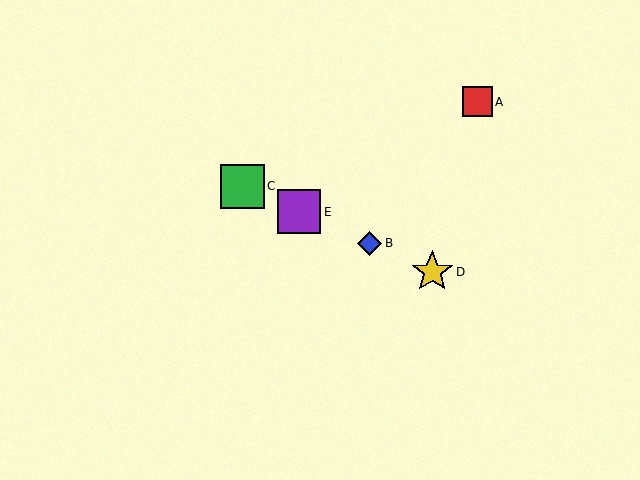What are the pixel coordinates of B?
Object B is at (369, 243).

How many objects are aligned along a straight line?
4 objects (B, C, D, E) are aligned along a straight line.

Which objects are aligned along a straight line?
Objects B, C, D, E are aligned along a straight line.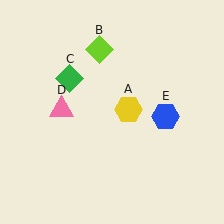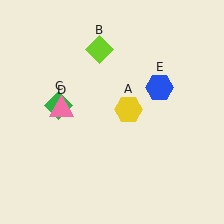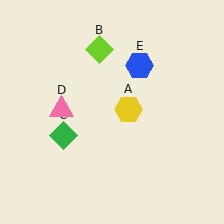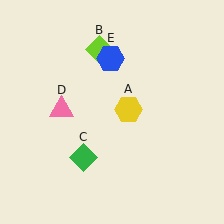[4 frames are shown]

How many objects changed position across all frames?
2 objects changed position: green diamond (object C), blue hexagon (object E).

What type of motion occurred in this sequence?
The green diamond (object C), blue hexagon (object E) rotated counterclockwise around the center of the scene.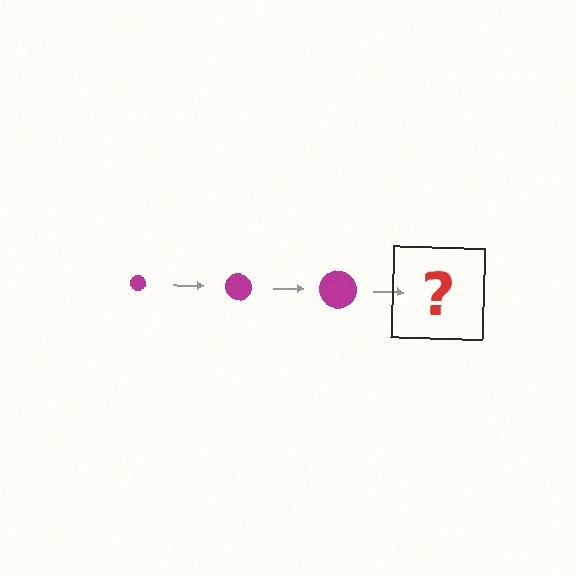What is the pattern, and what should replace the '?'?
The pattern is that the circle gets progressively larger each step. The '?' should be a magenta circle, larger than the previous one.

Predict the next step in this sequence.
The next step is a magenta circle, larger than the previous one.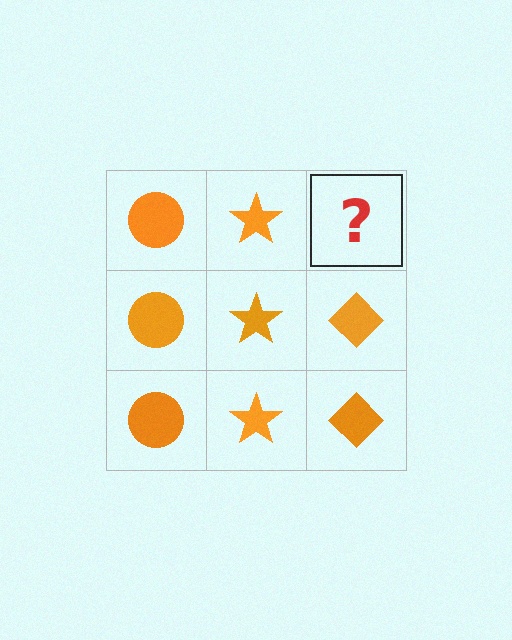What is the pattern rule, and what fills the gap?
The rule is that each column has a consistent shape. The gap should be filled with an orange diamond.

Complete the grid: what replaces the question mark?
The question mark should be replaced with an orange diamond.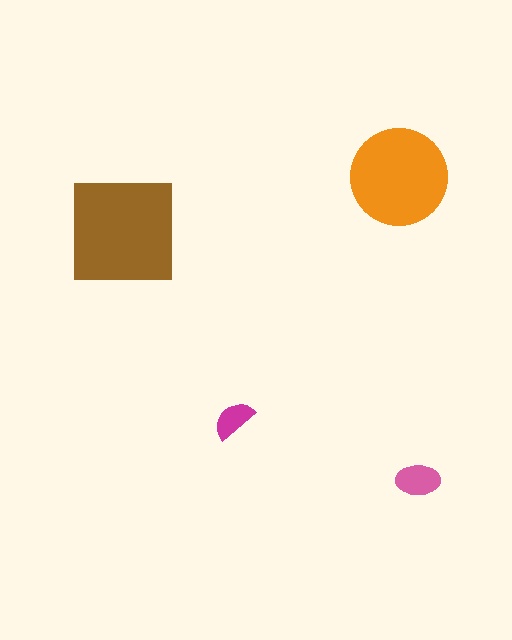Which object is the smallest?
The magenta semicircle.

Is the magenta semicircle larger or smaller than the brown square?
Smaller.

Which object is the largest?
The brown square.